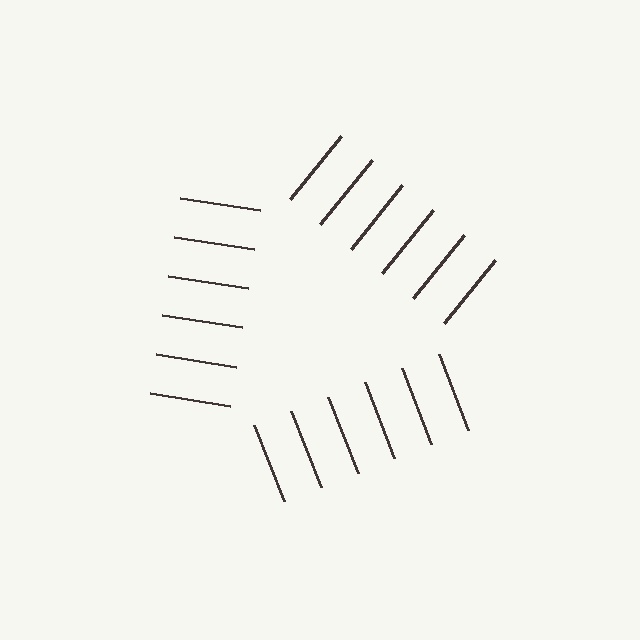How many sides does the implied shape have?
3 sides — the line-ends trace a triangle.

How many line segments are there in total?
18 — 6 along each of the 3 edges.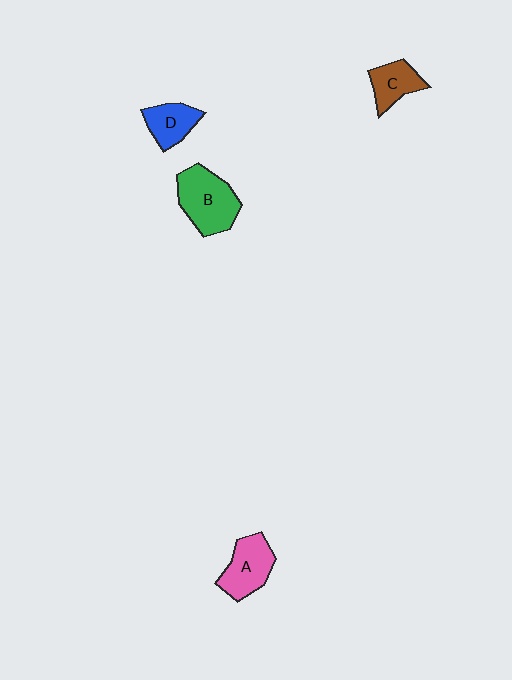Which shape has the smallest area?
Shape C (brown).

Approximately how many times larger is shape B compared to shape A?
Approximately 1.3 times.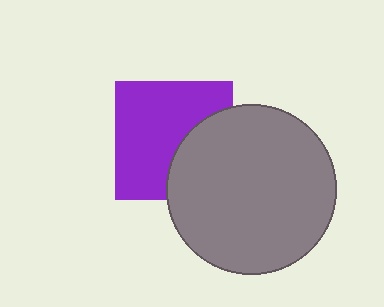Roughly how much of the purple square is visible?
About half of it is visible (roughly 65%).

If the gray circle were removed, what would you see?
You would see the complete purple square.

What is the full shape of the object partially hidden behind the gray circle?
The partially hidden object is a purple square.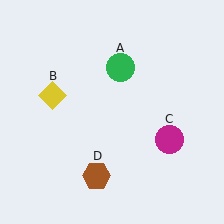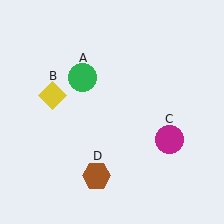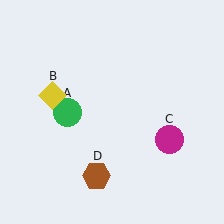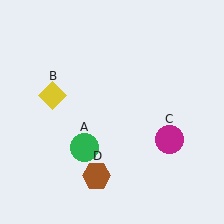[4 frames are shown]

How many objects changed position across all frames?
1 object changed position: green circle (object A).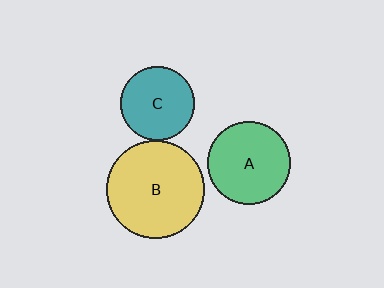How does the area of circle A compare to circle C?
Approximately 1.3 times.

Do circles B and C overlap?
Yes.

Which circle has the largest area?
Circle B (yellow).